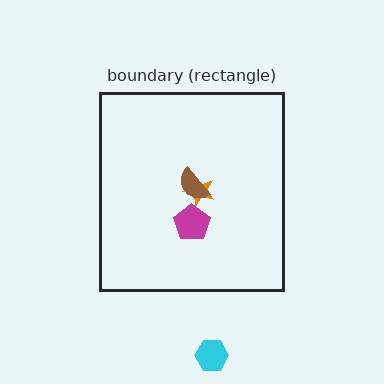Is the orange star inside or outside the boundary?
Inside.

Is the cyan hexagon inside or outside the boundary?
Outside.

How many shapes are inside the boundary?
3 inside, 1 outside.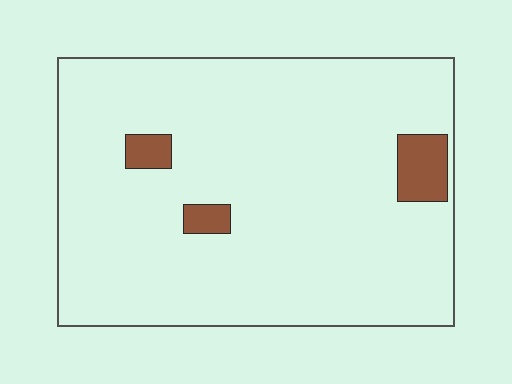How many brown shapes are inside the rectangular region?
3.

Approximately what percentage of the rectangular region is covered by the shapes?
Approximately 5%.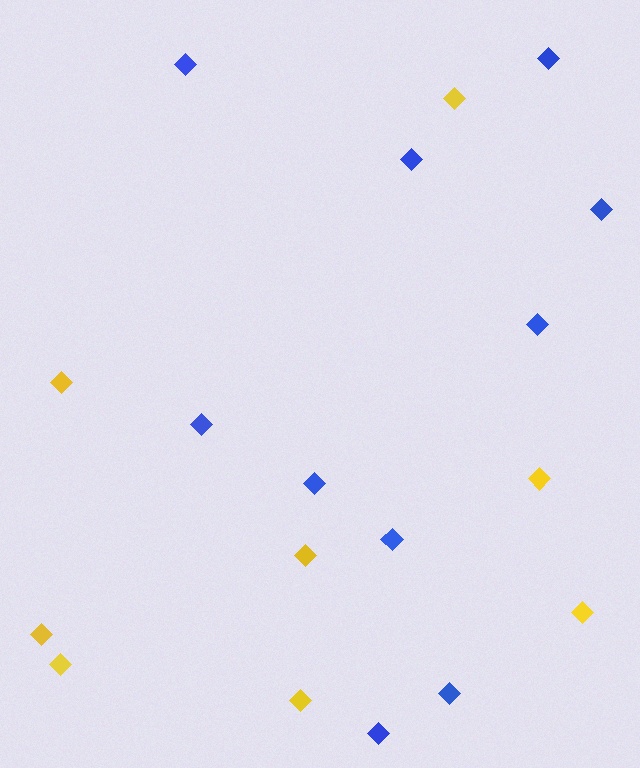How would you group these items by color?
There are 2 groups: one group of blue diamonds (10) and one group of yellow diamonds (8).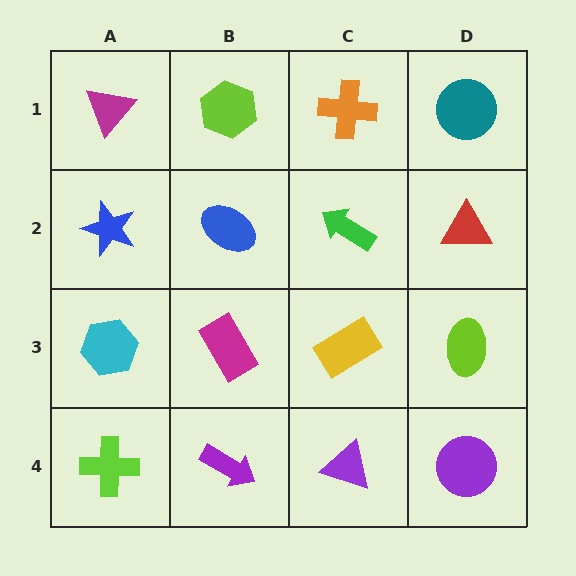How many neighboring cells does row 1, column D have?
2.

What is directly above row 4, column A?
A cyan hexagon.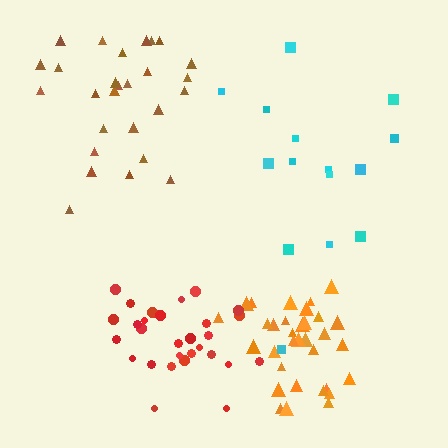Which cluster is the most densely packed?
Orange.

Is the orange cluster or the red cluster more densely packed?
Orange.